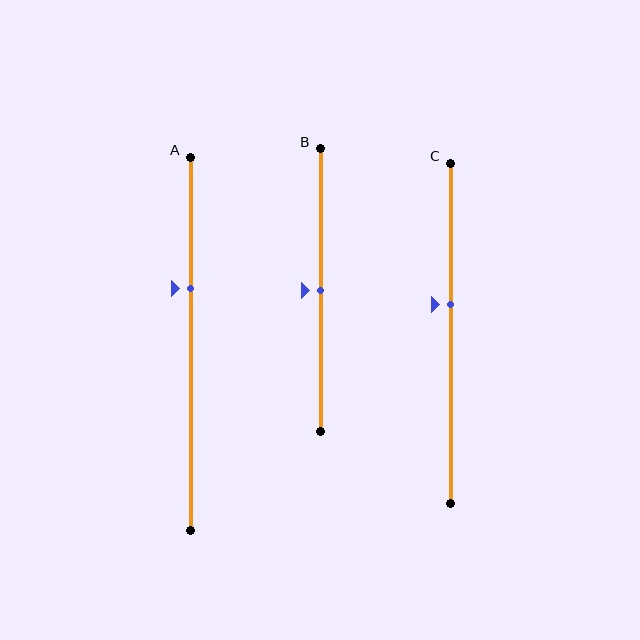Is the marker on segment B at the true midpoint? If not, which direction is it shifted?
Yes, the marker on segment B is at the true midpoint.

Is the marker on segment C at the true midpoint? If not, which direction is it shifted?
No, the marker on segment C is shifted upward by about 8% of the segment length.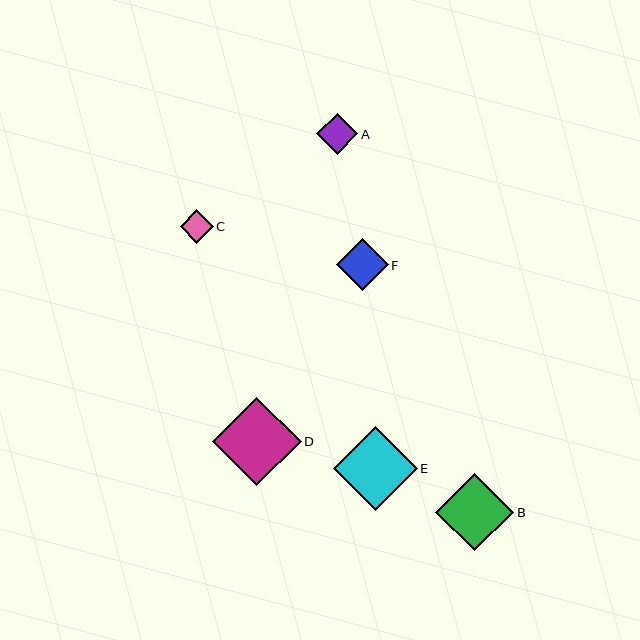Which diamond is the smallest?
Diamond C is the smallest with a size of approximately 33 pixels.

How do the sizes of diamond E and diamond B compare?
Diamond E and diamond B are approximately the same size.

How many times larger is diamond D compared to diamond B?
Diamond D is approximately 1.1 times the size of diamond B.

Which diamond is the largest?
Diamond D is the largest with a size of approximately 89 pixels.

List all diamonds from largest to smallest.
From largest to smallest: D, E, B, F, A, C.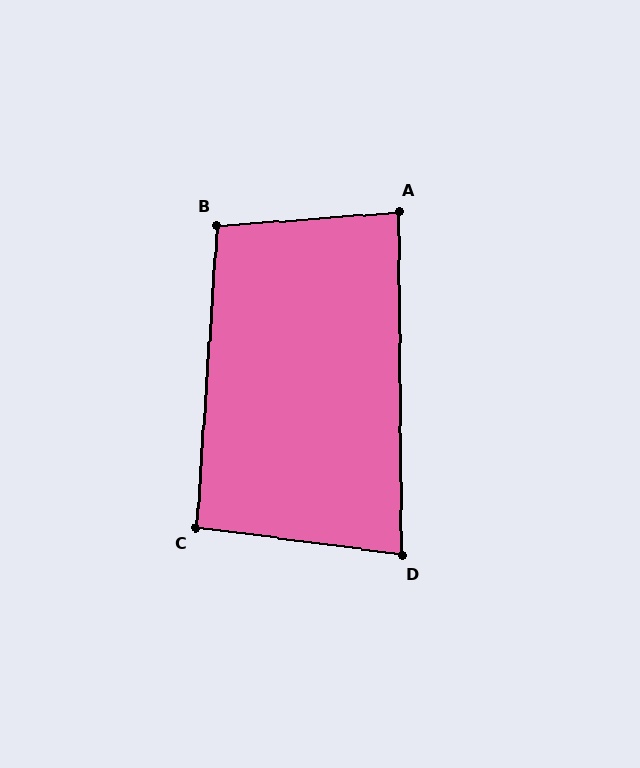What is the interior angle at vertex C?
Approximately 94 degrees (approximately right).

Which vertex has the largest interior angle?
B, at approximately 98 degrees.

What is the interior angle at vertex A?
Approximately 86 degrees (approximately right).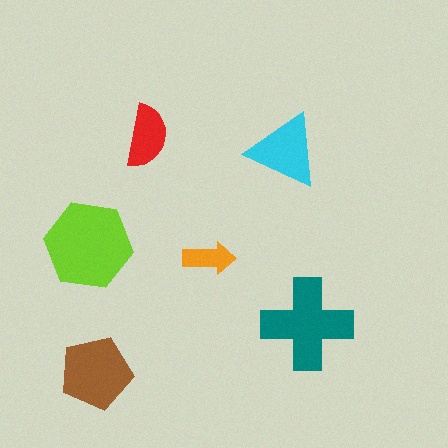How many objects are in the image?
There are 6 objects in the image.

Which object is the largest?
The lime hexagon.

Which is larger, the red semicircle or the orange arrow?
The red semicircle.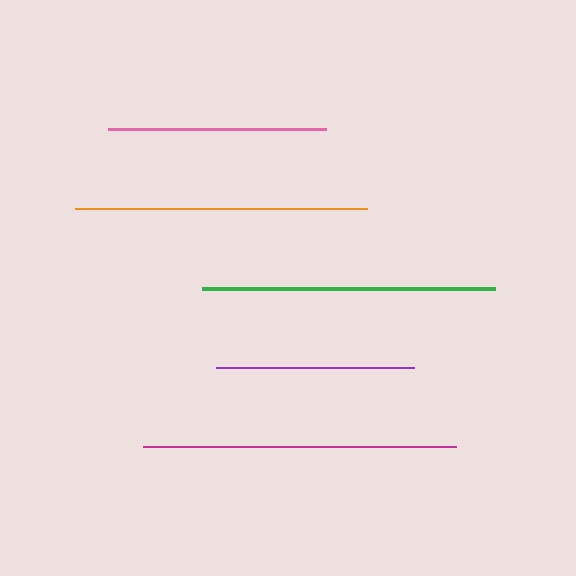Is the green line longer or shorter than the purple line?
The green line is longer than the purple line.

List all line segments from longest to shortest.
From longest to shortest: magenta, green, orange, pink, purple.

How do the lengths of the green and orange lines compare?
The green and orange lines are approximately the same length.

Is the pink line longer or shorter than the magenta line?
The magenta line is longer than the pink line.